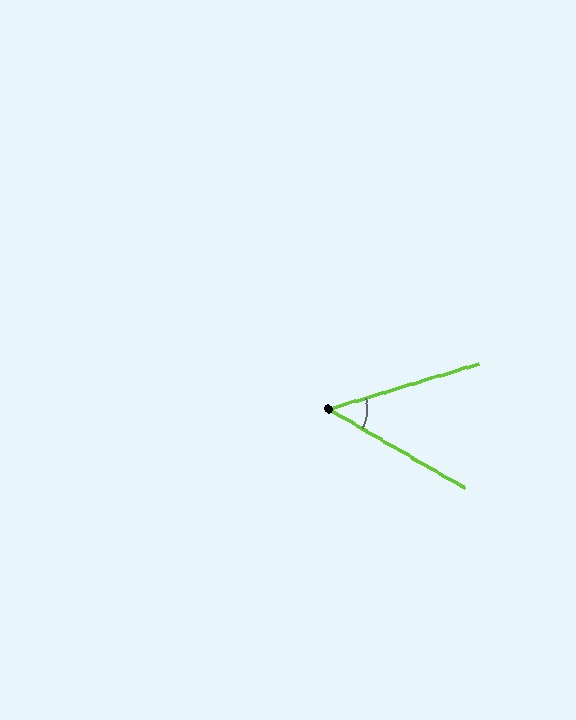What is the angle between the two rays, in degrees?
Approximately 47 degrees.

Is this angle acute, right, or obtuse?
It is acute.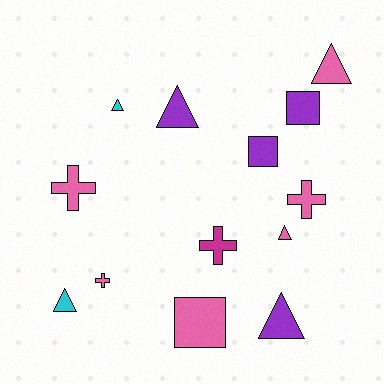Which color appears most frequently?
Pink, with 6 objects.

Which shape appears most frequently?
Triangle, with 6 objects.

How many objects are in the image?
There are 13 objects.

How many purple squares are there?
There are 2 purple squares.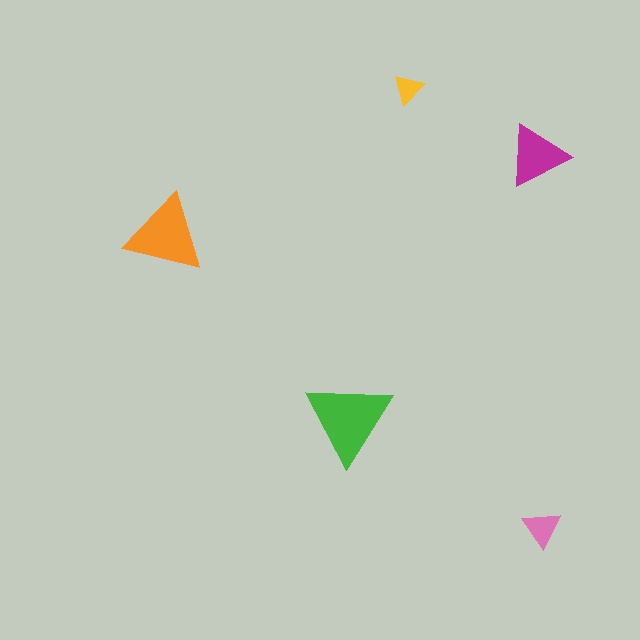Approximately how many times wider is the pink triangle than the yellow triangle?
About 1.5 times wider.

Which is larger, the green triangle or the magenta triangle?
The green one.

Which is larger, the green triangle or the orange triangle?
The green one.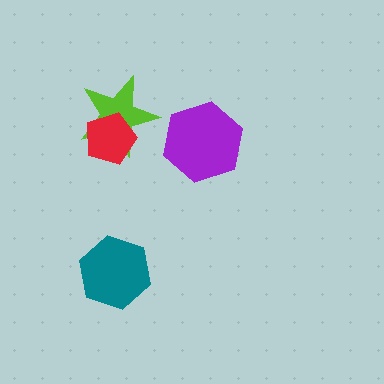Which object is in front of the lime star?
The red pentagon is in front of the lime star.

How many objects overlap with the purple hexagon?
0 objects overlap with the purple hexagon.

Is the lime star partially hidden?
Yes, it is partially covered by another shape.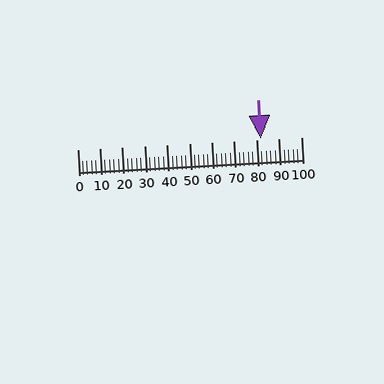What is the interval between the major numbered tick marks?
The major tick marks are spaced 10 units apart.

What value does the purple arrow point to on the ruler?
The purple arrow points to approximately 82.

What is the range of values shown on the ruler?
The ruler shows values from 0 to 100.